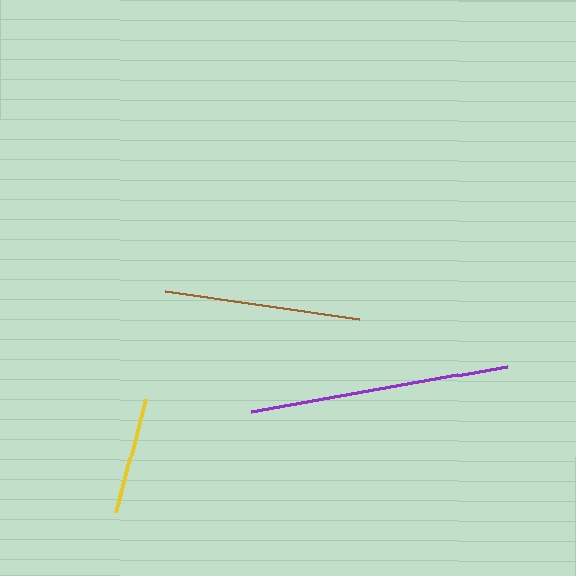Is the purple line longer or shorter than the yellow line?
The purple line is longer than the yellow line.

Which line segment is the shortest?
The yellow line is the shortest at approximately 118 pixels.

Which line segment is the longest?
The purple line is the longest at approximately 261 pixels.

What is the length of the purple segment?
The purple segment is approximately 261 pixels long.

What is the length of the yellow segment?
The yellow segment is approximately 118 pixels long.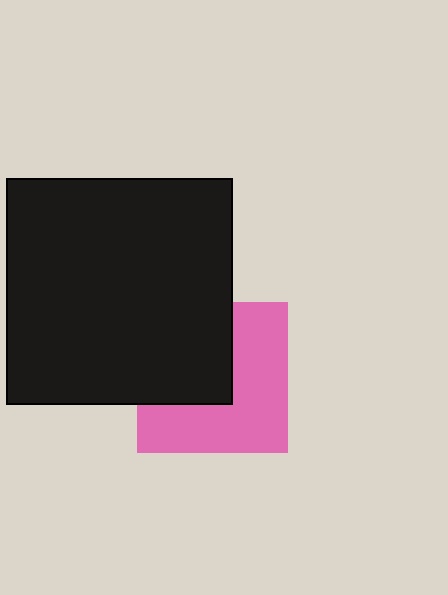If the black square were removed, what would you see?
You would see the complete pink square.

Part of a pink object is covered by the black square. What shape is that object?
It is a square.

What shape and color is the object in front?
The object in front is a black square.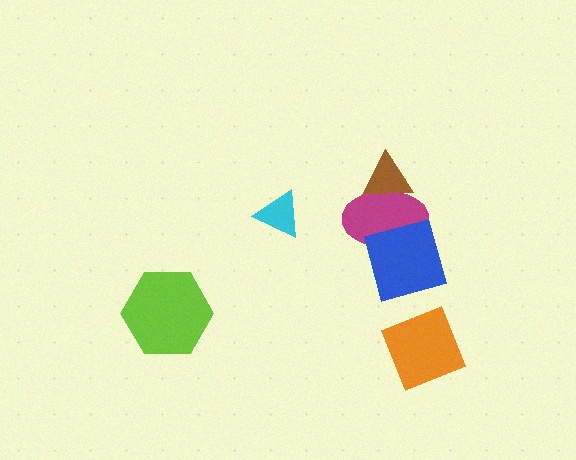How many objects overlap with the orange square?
0 objects overlap with the orange square.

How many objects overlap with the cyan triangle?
0 objects overlap with the cyan triangle.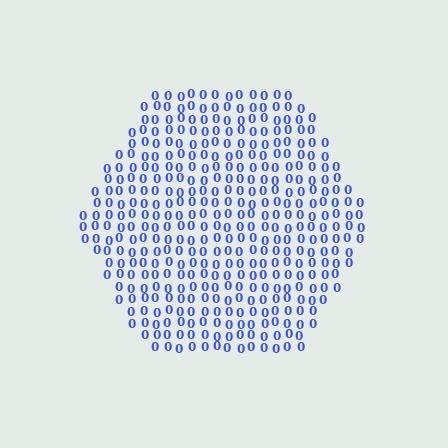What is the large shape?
The large shape is a hexagon.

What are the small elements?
The small elements are digit 0's.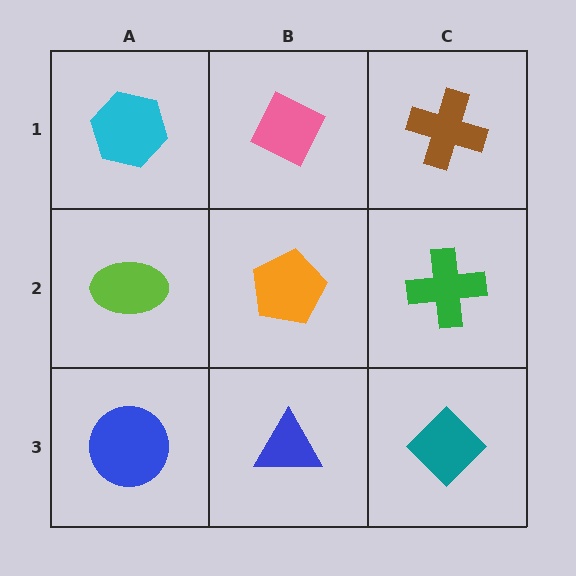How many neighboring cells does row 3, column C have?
2.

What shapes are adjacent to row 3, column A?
A lime ellipse (row 2, column A), a blue triangle (row 3, column B).